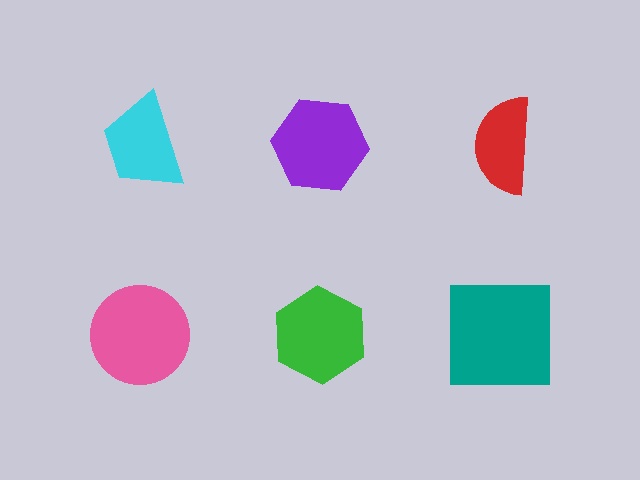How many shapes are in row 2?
3 shapes.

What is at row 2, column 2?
A green hexagon.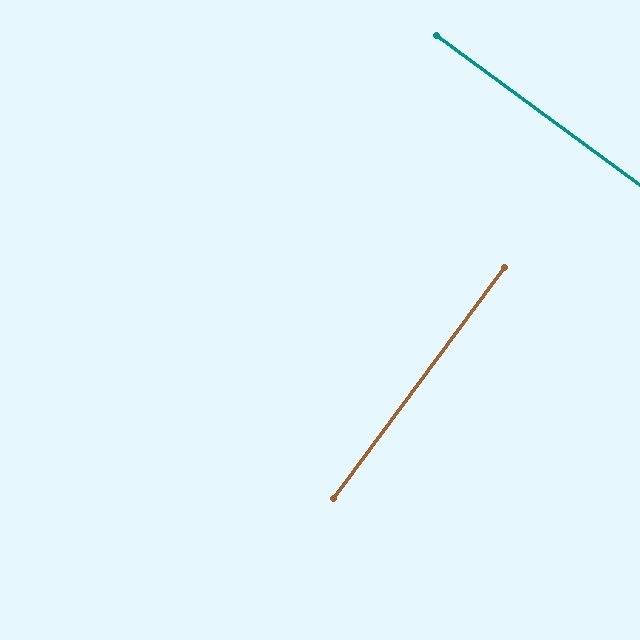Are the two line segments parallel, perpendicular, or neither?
Perpendicular — they meet at approximately 90°.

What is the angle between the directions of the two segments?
Approximately 90 degrees.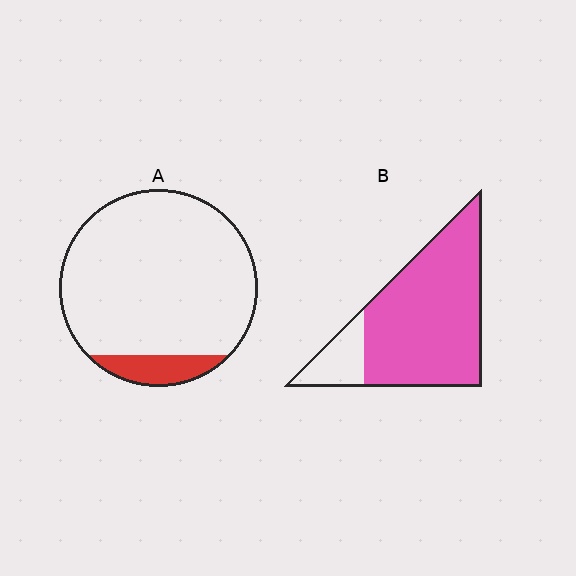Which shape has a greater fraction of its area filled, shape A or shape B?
Shape B.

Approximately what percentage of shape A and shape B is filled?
A is approximately 10% and B is approximately 85%.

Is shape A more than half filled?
No.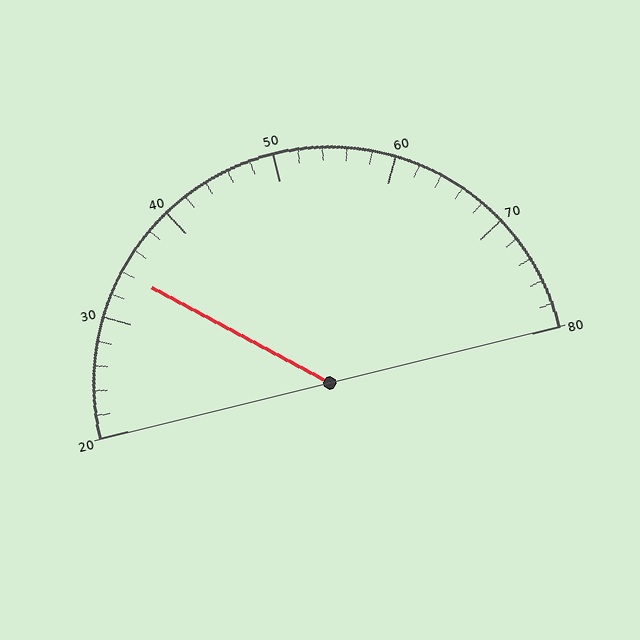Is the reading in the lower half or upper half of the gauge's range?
The reading is in the lower half of the range (20 to 80).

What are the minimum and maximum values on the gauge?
The gauge ranges from 20 to 80.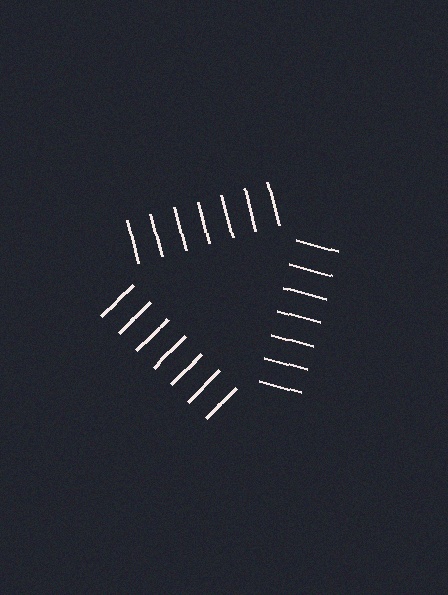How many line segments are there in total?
21 — 7 along each of the 3 edges.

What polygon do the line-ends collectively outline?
An illusory triangle — the line segments terminate on its edges but no continuous stroke is drawn.